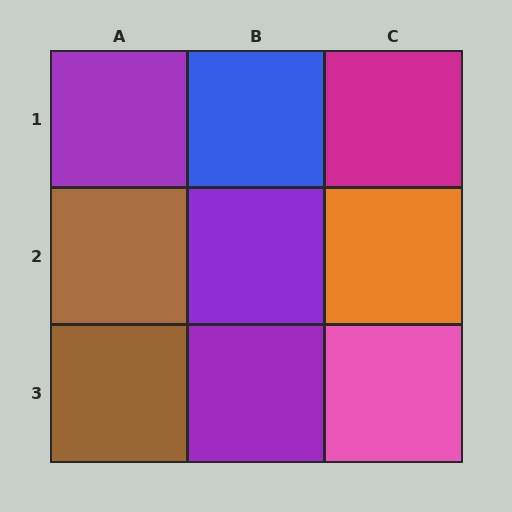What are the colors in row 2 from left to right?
Brown, purple, orange.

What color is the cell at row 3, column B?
Purple.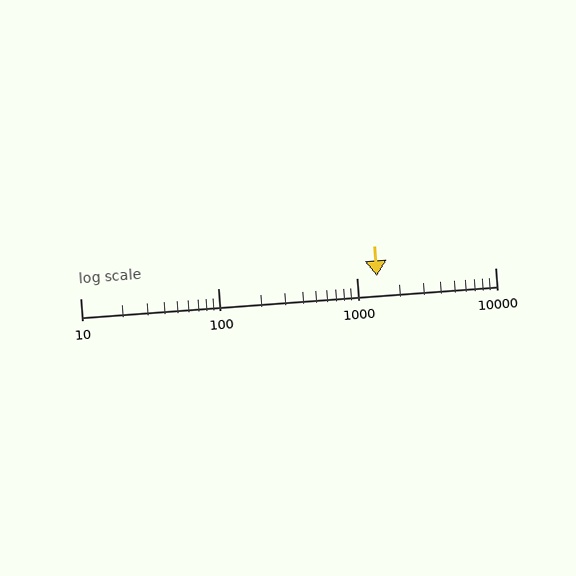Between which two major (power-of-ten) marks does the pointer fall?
The pointer is between 1000 and 10000.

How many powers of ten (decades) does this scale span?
The scale spans 3 decades, from 10 to 10000.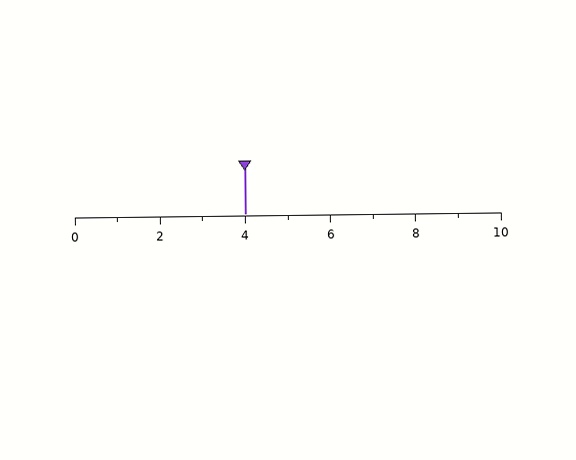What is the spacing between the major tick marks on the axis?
The major ticks are spaced 2 apart.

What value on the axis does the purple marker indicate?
The marker indicates approximately 4.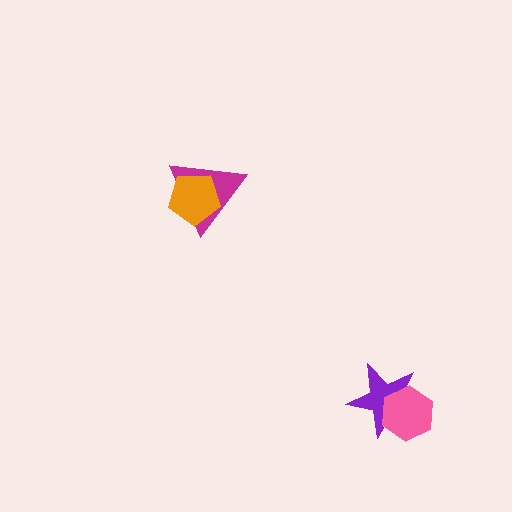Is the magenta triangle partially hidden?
Yes, it is partially covered by another shape.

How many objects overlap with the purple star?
1 object overlaps with the purple star.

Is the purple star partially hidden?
Yes, it is partially covered by another shape.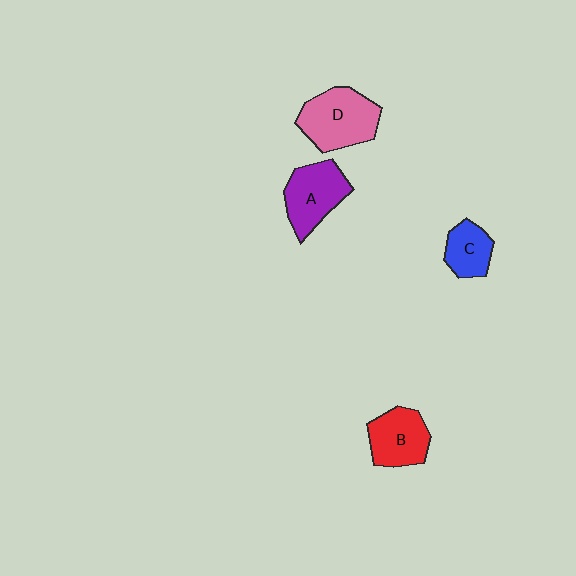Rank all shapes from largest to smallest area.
From largest to smallest: D (pink), A (purple), B (red), C (blue).